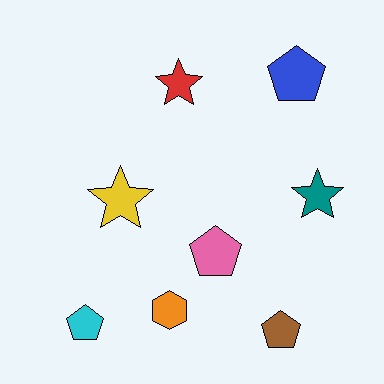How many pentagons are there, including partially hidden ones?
There are 4 pentagons.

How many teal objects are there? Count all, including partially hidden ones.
There is 1 teal object.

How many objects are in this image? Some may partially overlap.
There are 8 objects.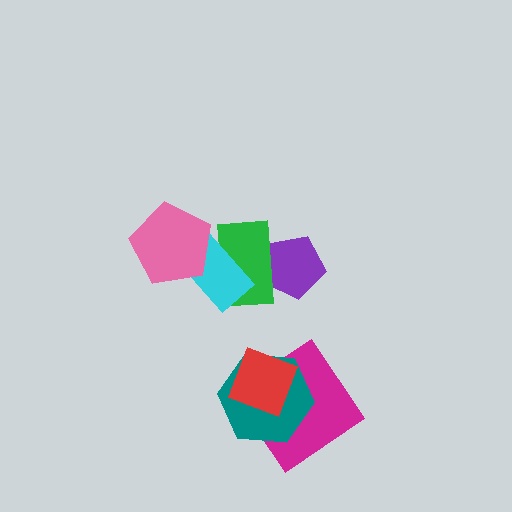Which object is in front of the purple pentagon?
The green rectangle is in front of the purple pentagon.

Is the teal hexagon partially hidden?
Yes, it is partially covered by another shape.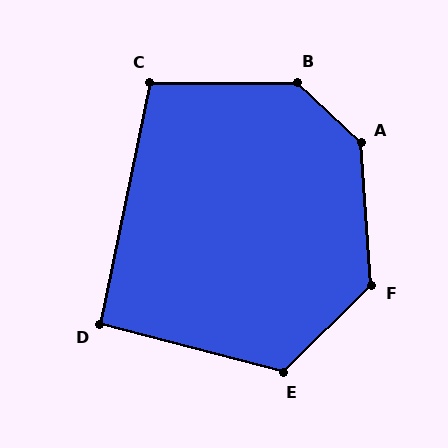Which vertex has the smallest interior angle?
D, at approximately 93 degrees.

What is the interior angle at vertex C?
Approximately 102 degrees (obtuse).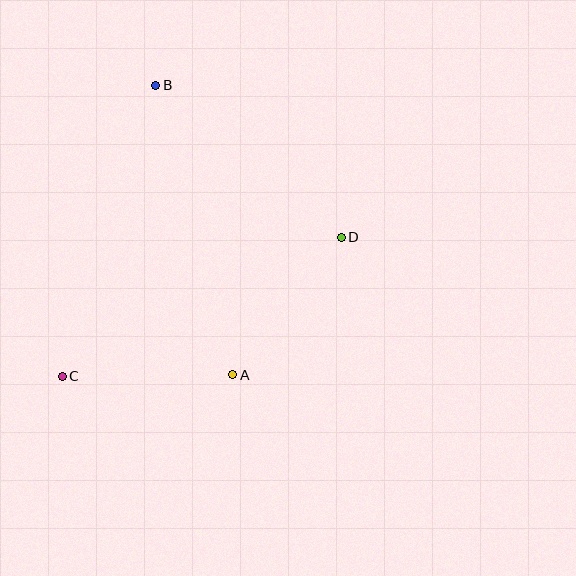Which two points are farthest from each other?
Points C and D are farthest from each other.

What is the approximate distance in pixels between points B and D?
The distance between B and D is approximately 240 pixels.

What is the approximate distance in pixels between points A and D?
The distance between A and D is approximately 175 pixels.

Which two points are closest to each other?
Points A and C are closest to each other.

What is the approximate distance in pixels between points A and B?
The distance between A and B is approximately 299 pixels.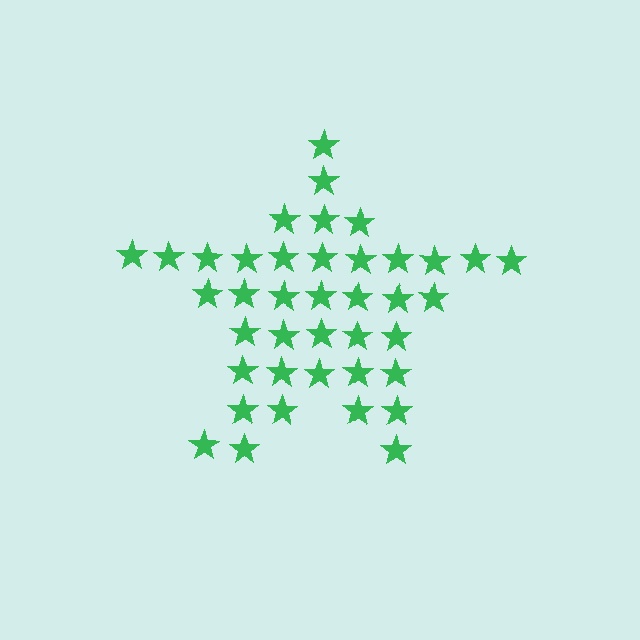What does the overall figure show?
The overall figure shows a star.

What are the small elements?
The small elements are stars.